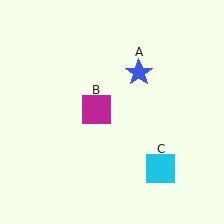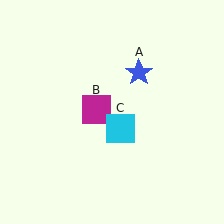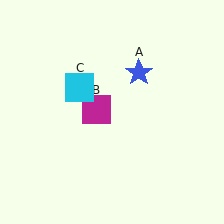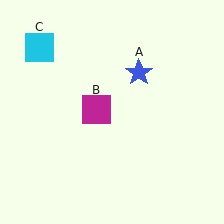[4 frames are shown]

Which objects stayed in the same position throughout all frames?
Blue star (object A) and magenta square (object B) remained stationary.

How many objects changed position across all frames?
1 object changed position: cyan square (object C).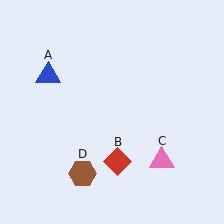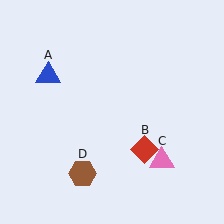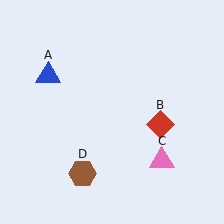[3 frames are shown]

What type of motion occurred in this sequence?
The red diamond (object B) rotated counterclockwise around the center of the scene.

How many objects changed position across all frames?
1 object changed position: red diamond (object B).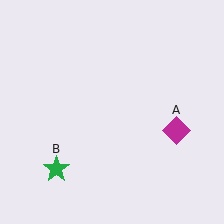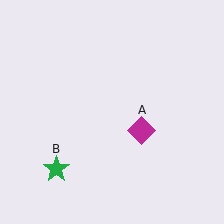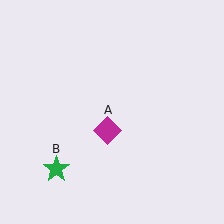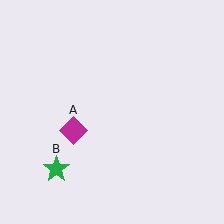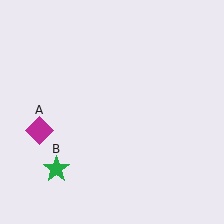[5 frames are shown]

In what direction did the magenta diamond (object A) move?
The magenta diamond (object A) moved left.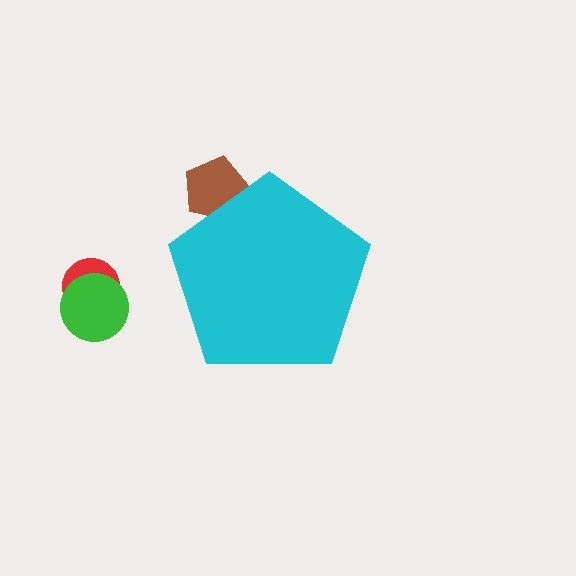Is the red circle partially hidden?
No, the red circle is fully visible.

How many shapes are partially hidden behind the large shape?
1 shape is partially hidden.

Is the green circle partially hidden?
No, the green circle is fully visible.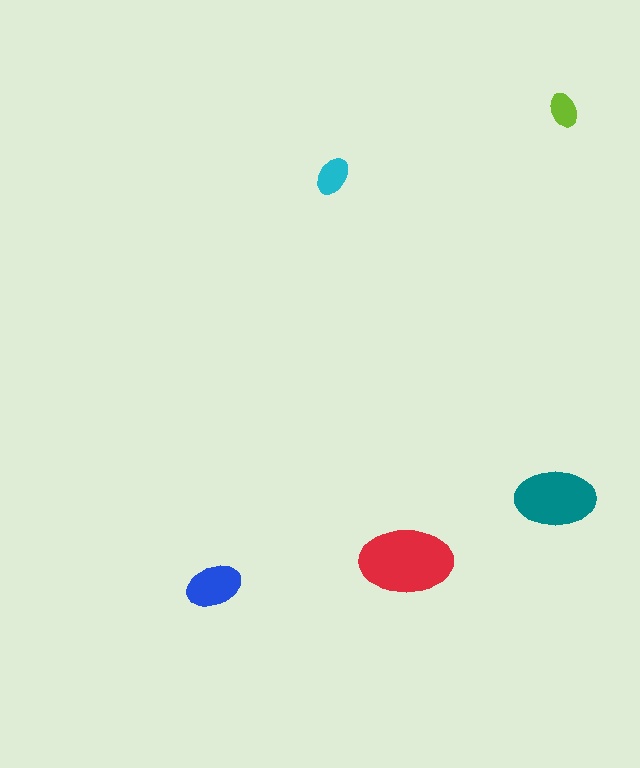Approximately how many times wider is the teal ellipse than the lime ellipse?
About 2.5 times wider.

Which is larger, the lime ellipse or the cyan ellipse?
The cyan one.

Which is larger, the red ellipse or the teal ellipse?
The red one.